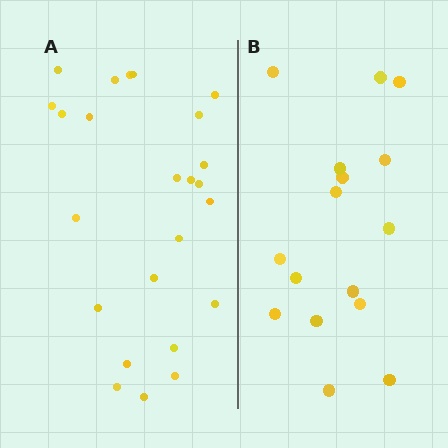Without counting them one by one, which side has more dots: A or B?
Region A (the left region) has more dots.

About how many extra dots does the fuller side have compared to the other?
Region A has roughly 8 or so more dots than region B.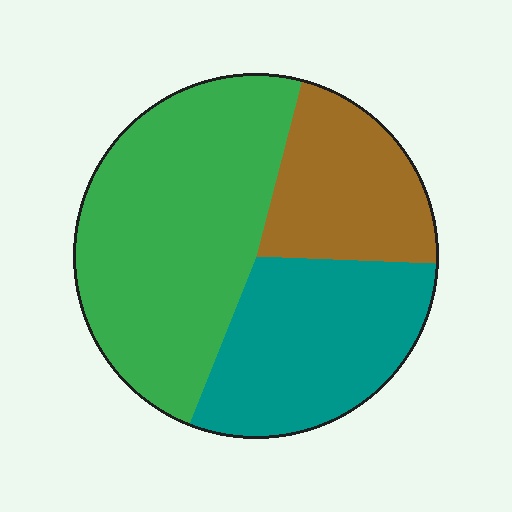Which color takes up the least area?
Brown, at roughly 20%.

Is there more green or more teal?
Green.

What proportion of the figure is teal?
Teal takes up between a sixth and a third of the figure.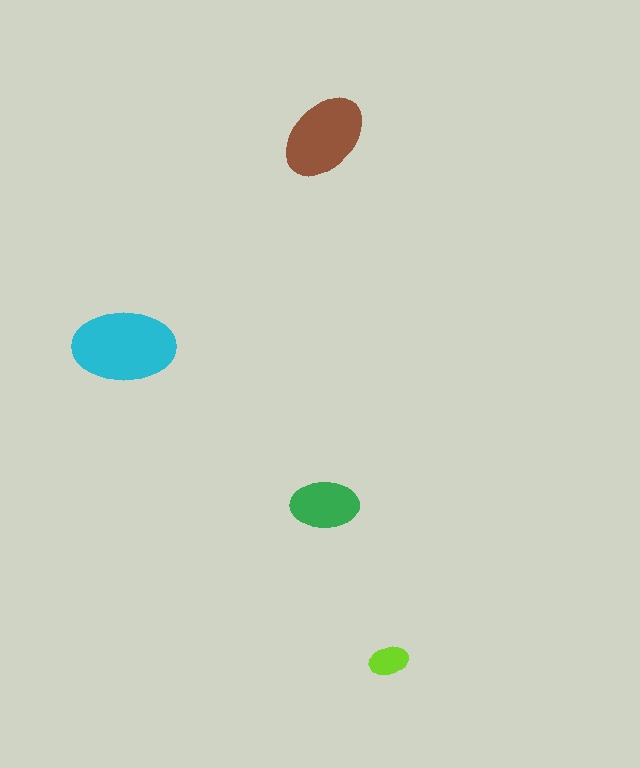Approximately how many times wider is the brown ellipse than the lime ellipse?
About 2 times wider.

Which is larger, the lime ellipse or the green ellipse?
The green one.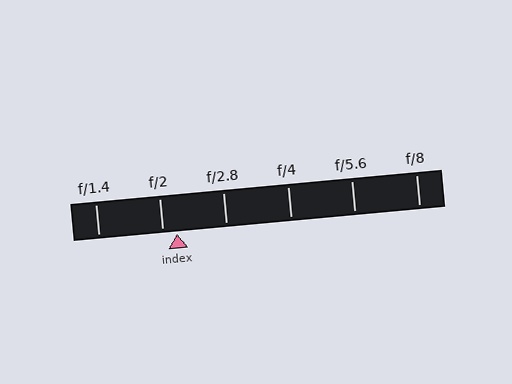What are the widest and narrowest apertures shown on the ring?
The widest aperture shown is f/1.4 and the narrowest is f/8.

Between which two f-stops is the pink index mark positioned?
The index mark is between f/2 and f/2.8.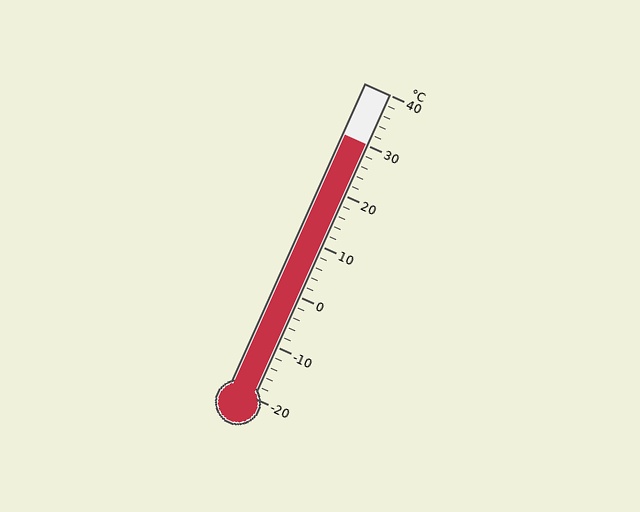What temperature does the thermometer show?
The thermometer shows approximately 30°C.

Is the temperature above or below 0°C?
The temperature is above 0°C.